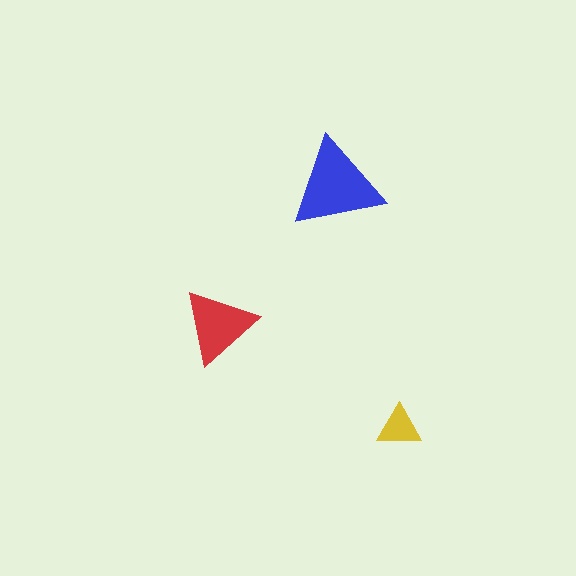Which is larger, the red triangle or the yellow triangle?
The red one.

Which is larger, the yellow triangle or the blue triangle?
The blue one.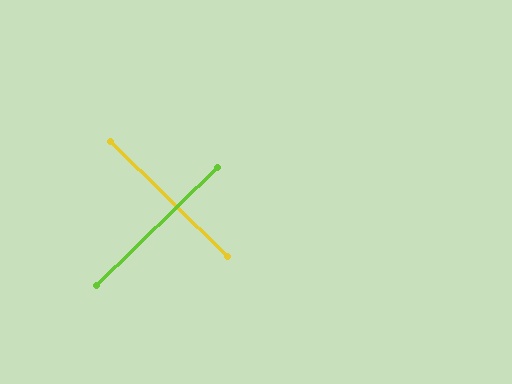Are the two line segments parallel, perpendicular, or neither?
Perpendicular — they meet at approximately 89°.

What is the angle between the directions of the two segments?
Approximately 89 degrees.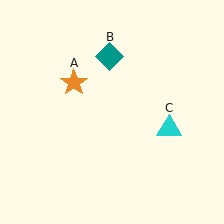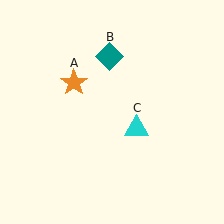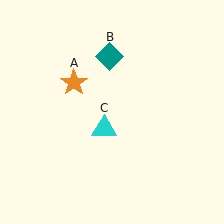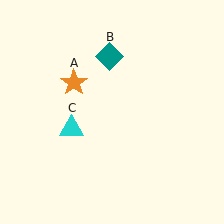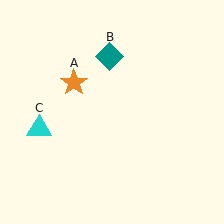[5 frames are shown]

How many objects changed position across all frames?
1 object changed position: cyan triangle (object C).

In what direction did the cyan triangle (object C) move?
The cyan triangle (object C) moved left.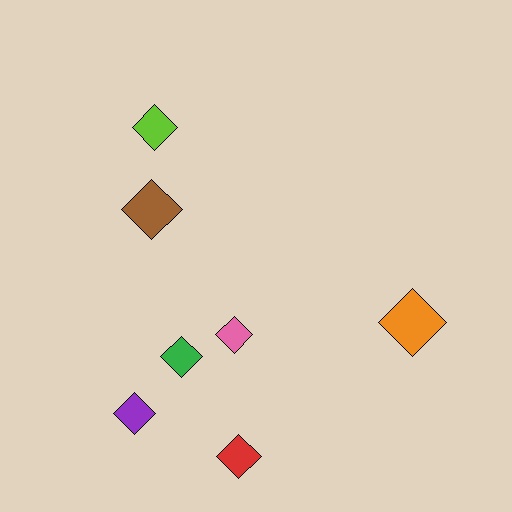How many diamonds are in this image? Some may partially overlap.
There are 7 diamonds.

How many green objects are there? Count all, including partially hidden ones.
There is 1 green object.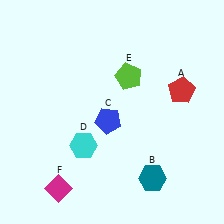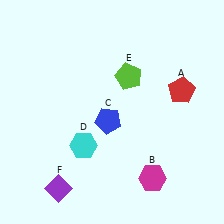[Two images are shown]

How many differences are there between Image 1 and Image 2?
There are 2 differences between the two images.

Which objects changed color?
B changed from teal to magenta. F changed from magenta to purple.